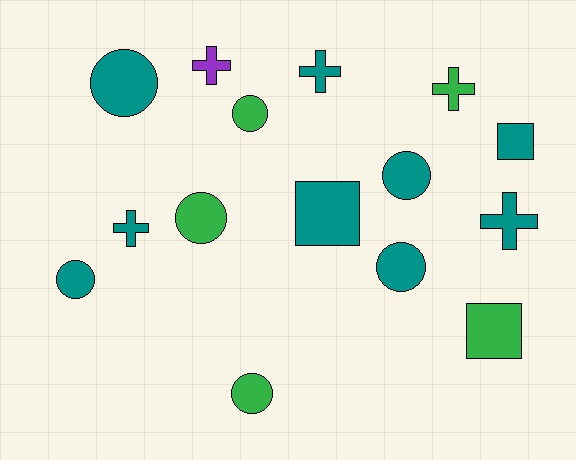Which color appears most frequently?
Teal, with 9 objects.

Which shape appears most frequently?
Circle, with 7 objects.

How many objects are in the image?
There are 15 objects.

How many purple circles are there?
There are no purple circles.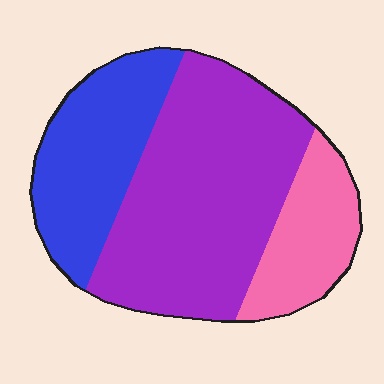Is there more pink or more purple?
Purple.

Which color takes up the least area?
Pink, at roughly 20%.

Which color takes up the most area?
Purple, at roughly 55%.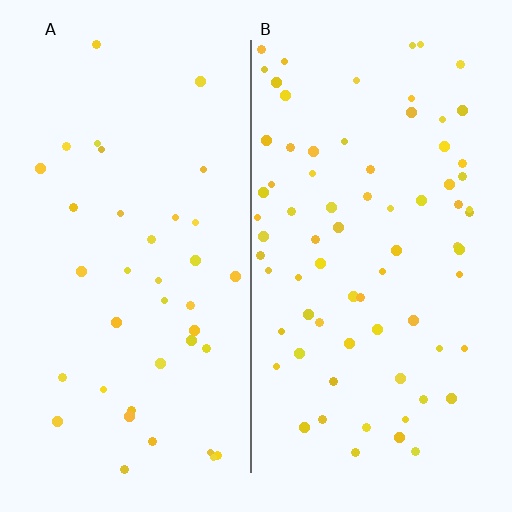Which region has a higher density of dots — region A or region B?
B (the right).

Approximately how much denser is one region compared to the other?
Approximately 1.9× — region B over region A.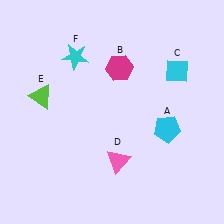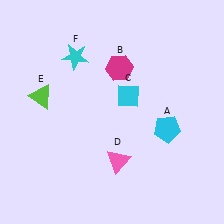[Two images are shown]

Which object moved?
The cyan diamond (C) moved left.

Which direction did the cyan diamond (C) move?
The cyan diamond (C) moved left.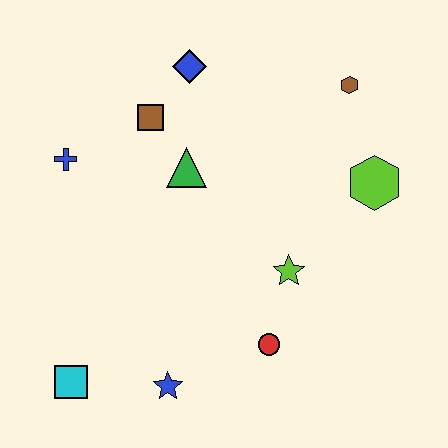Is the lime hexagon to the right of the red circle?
Yes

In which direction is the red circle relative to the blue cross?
The red circle is to the right of the blue cross.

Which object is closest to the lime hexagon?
The brown hexagon is closest to the lime hexagon.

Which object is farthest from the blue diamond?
The cyan square is farthest from the blue diamond.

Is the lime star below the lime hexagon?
Yes